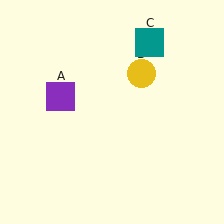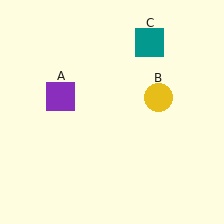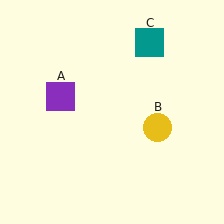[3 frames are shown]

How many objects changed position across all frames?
1 object changed position: yellow circle (object B).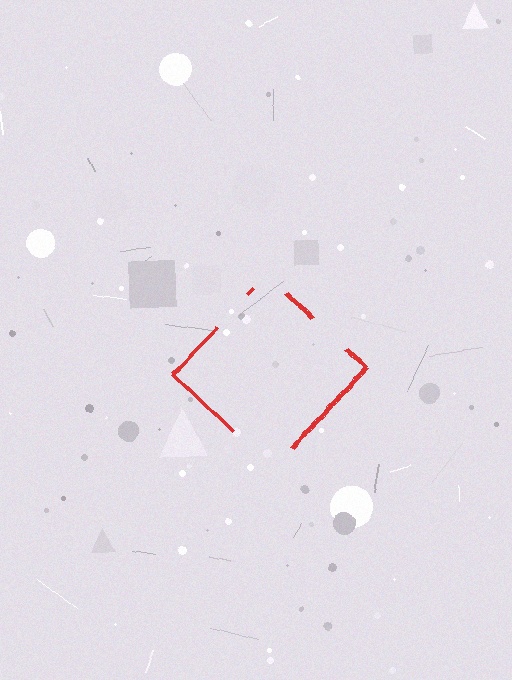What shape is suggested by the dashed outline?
The dashed outline suggests a diamond.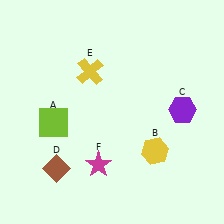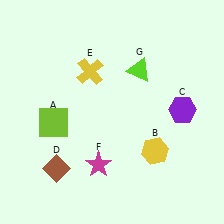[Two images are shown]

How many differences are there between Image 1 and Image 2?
There is 1 difference between the two images.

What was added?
A lime triangle (G) was added in Image 2.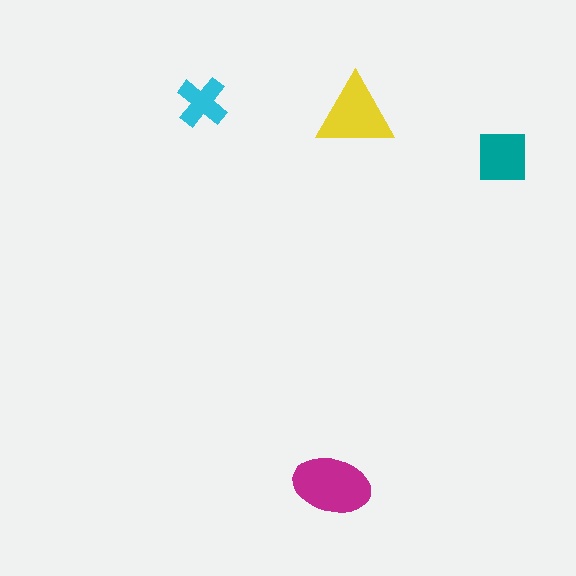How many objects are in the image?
There are 4 objects in the image.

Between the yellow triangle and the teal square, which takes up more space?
The yellow triangle.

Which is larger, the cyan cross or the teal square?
The teal square.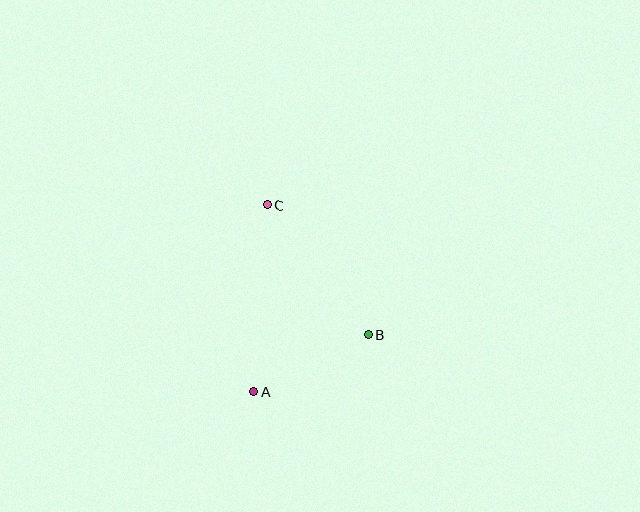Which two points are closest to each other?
Points A and B are closest to each other.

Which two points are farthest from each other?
Points A and C are farthest from each other.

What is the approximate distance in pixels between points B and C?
The distance between B and C is approximately 164 pixels.